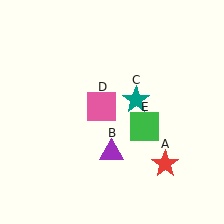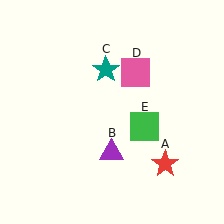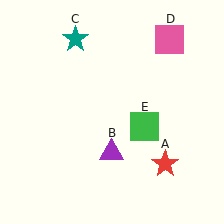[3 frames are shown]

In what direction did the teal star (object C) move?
The teal star (object C) moved up and to the left.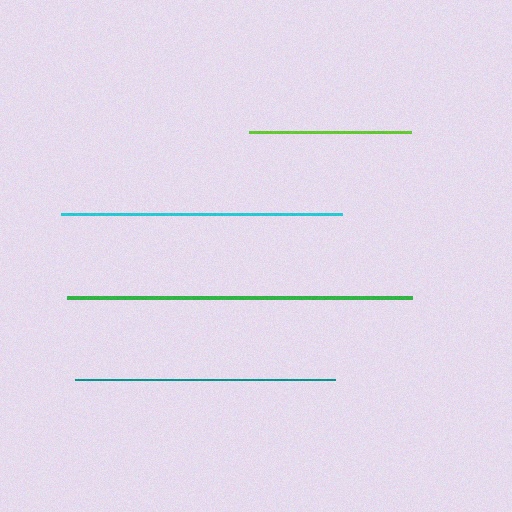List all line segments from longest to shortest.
From longest to shortest: green, cyan, teal, lime.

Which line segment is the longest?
The green line is the longest at approximately 345 pixels.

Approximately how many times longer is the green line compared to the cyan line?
The green line is approximately 1.2 times the length of the cyan line.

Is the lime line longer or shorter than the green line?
The green line is longer than the lime line.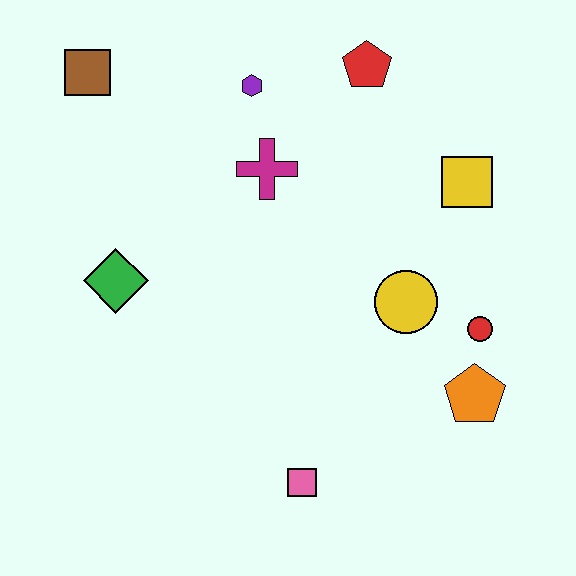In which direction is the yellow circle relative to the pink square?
The yellow circle is above the pink square.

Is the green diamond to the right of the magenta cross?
No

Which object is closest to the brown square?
The purple hexagon is closest to the brown square.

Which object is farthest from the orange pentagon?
The brown square is farthest from the orange pentagon.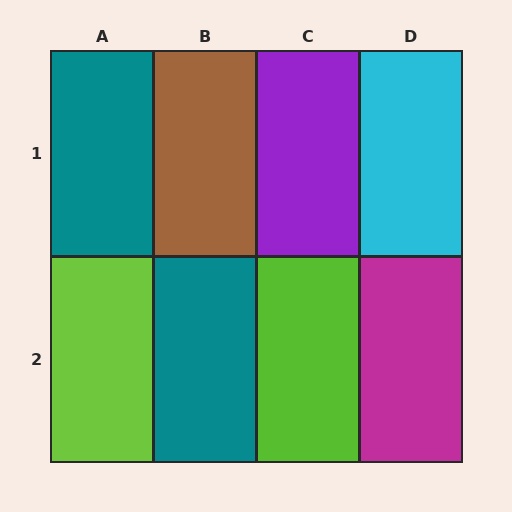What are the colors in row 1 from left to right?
Teal, brown, purple, cyan.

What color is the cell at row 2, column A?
Lime.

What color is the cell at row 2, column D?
Magenta.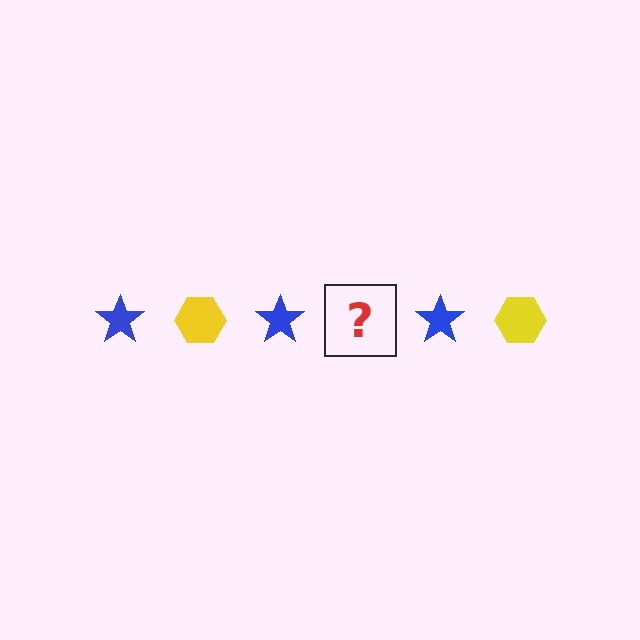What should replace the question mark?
The question mark should be replaced with a yellow hexagon.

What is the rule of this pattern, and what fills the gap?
The rule is that the pattern alternates between blue star and yellow hexagon. The gap should be filled with a yellow hexagon.